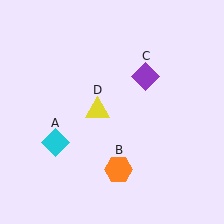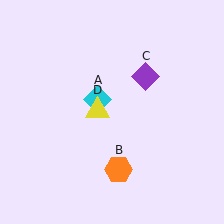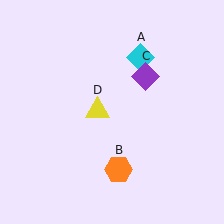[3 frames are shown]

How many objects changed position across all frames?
1 object changed position: cyan diamond (object A).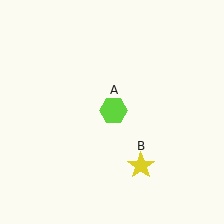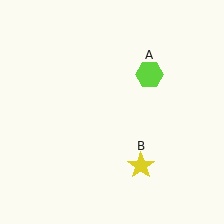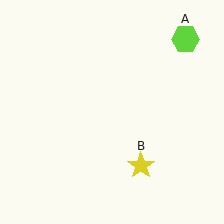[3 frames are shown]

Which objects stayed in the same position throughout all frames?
Yellow star (object B) remained stationary.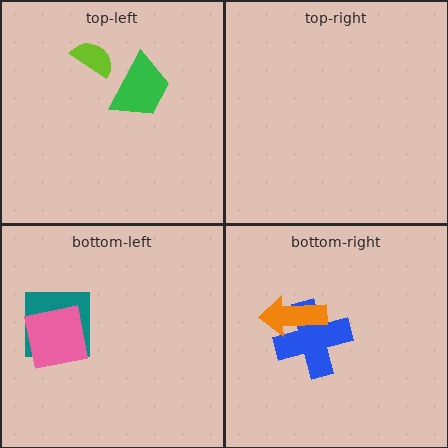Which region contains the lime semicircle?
The top-left region.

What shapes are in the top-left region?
The green trapezoid, the lime semicircle.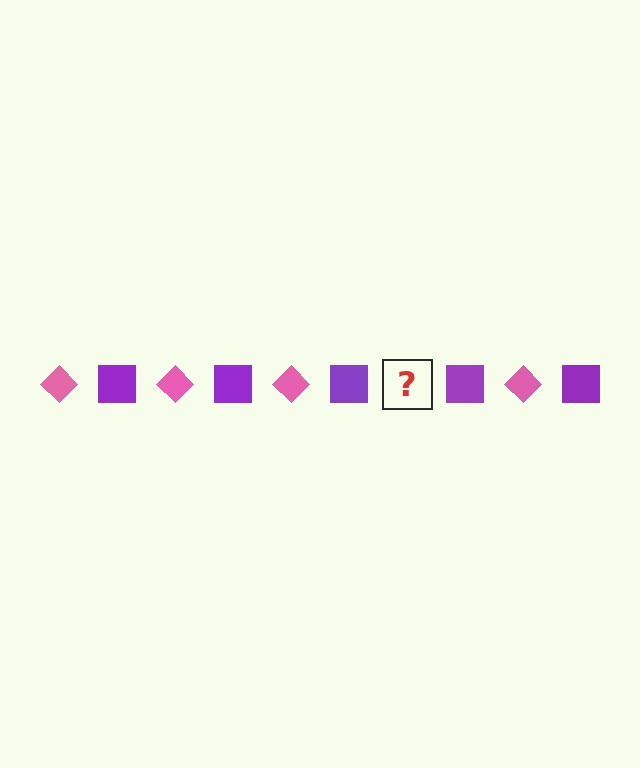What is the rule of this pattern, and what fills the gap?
The rule is that the pattern alternates between pink diamond and purple square. The gap should be filled with a pink diamond.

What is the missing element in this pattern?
The missing element is a pink diamond.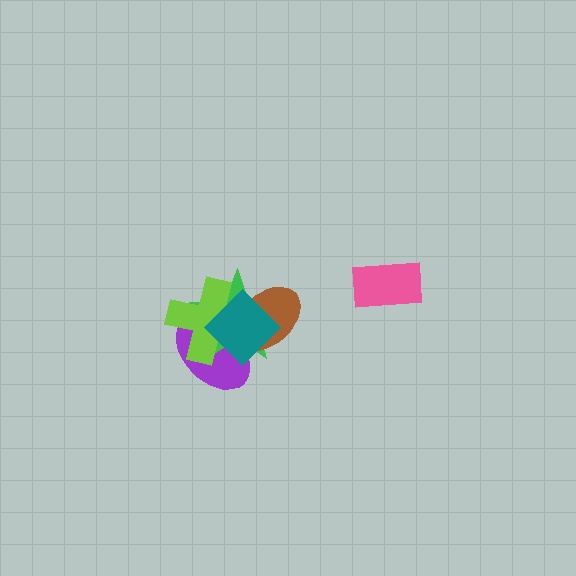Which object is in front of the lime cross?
The teal diamond is in front of the lime cross.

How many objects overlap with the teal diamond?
4 objects overlap with the teal diamond.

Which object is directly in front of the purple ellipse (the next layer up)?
The green star is directly in front of the purple ellipse.